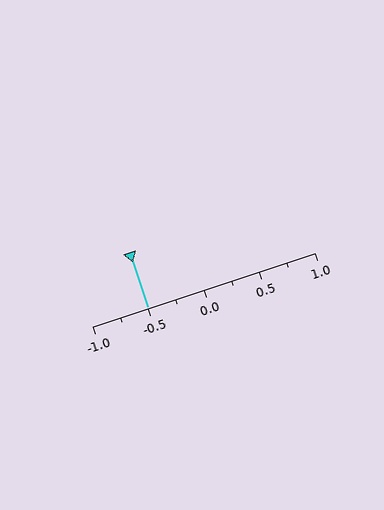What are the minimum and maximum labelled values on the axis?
The axis runs from -1.0 to 1.0.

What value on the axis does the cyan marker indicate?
The marker indicates approximately -0.5.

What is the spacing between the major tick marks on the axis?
The major ticks are spaced 0.5 apart.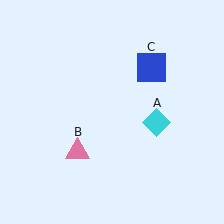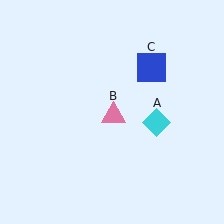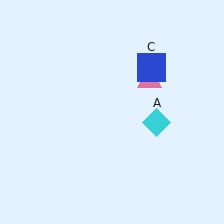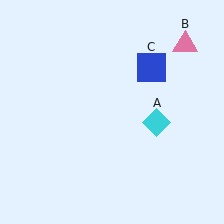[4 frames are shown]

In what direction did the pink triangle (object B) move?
The pink triangle (object B) moved up and to the right.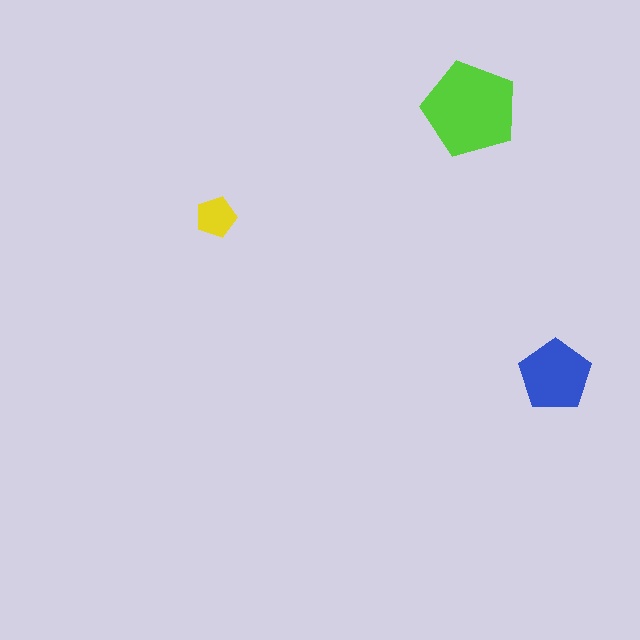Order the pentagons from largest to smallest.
the lime one, the blue one, the yellow one.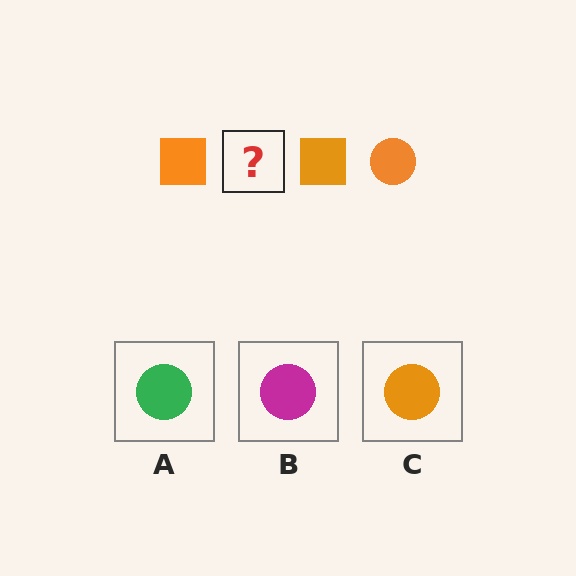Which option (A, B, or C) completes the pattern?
C.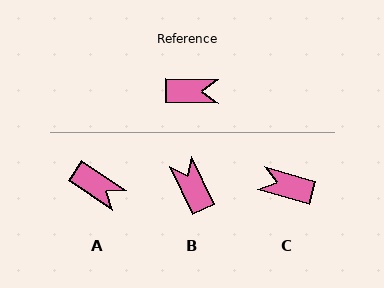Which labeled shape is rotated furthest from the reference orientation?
C, about 165 degrees away.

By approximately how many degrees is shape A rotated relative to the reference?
Approximately 33 degrees clockwise.